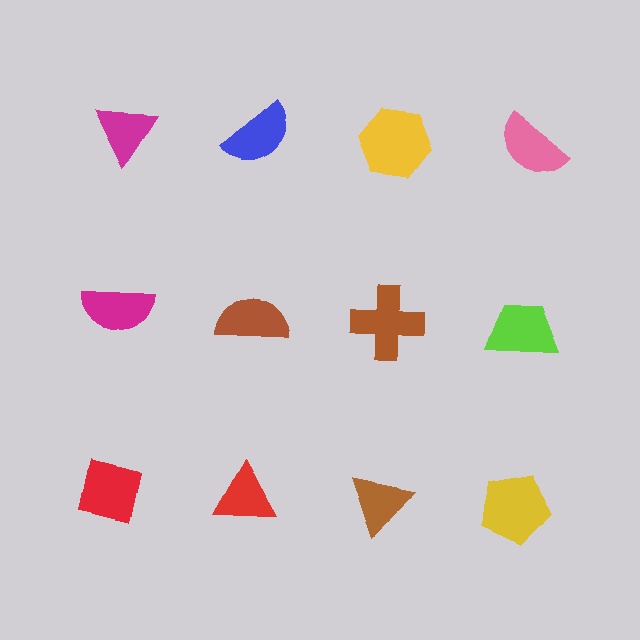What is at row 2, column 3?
A brown cross.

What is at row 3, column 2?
A red triangle.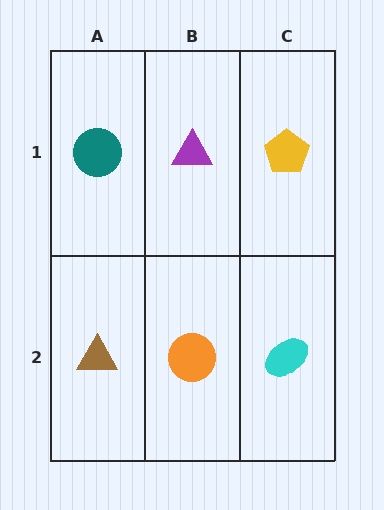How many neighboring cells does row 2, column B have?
3.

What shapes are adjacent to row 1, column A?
A brown triangle (row 2, column A), a purple triangle (row 1, column B).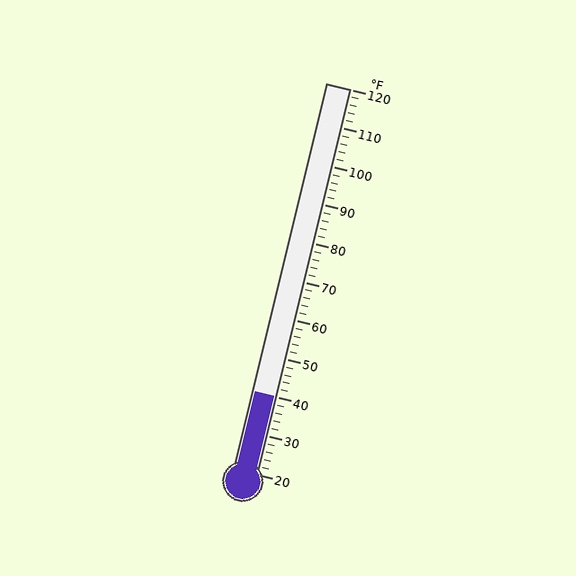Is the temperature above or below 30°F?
The temperature is above 30°F.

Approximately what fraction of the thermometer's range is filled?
The thermometer is filled to approximately 20% of its range.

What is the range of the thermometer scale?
The thermometer scale ranges from 20°F to 120°F.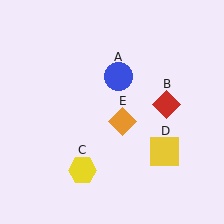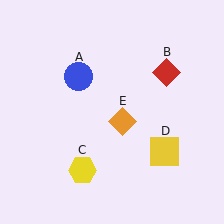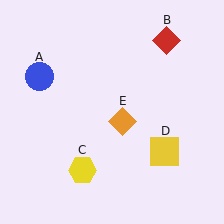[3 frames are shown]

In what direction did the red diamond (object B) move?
The red diamond (object B) moved up.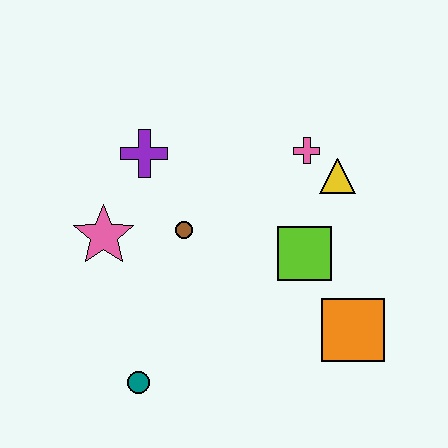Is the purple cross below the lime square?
No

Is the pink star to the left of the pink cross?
Yes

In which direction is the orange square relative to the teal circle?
The orange square is to the right of the teal circle.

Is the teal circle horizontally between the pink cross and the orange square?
No